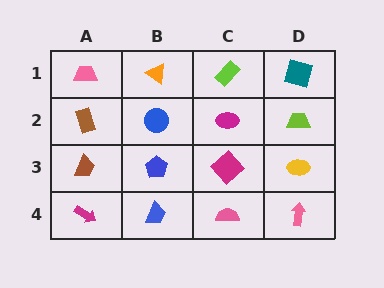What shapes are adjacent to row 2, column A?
A pink trapezoid (row 1, column A), a brown trapezoid (row 3, column A), a blue circle (row 2, column B).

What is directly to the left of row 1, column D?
A lime rectangle.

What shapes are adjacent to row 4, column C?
A magenta diamond (row 3, column C), a blue trapezoid (row 4, column B), a pink arrow (row 4, column D).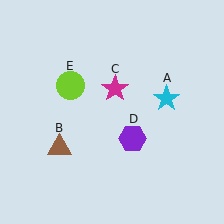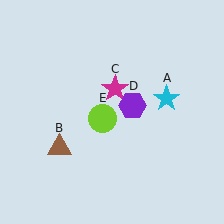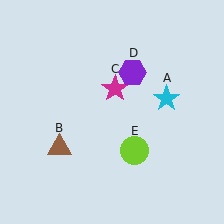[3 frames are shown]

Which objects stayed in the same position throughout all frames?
Cyan star (object A) and brown triangle (object B) and magenta star (object C) remained stationary.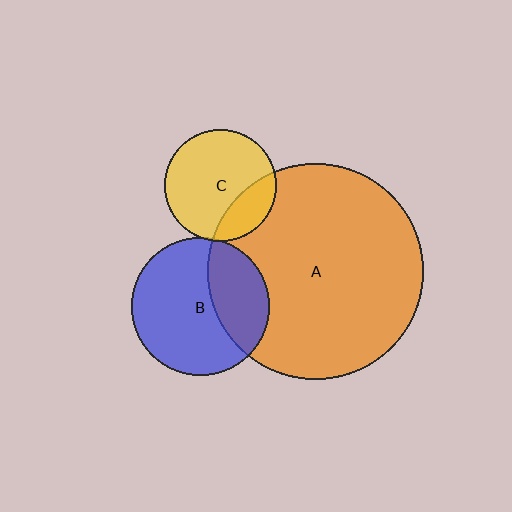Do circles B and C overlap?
Yes.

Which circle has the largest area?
Circle A (orange).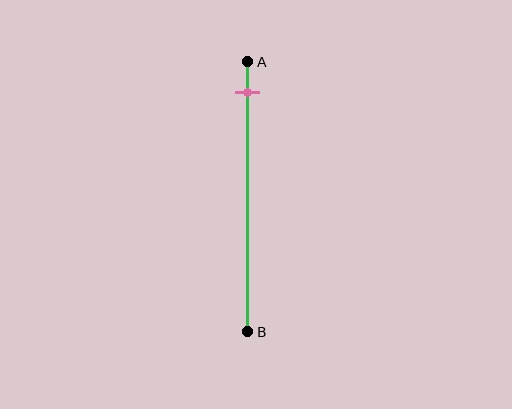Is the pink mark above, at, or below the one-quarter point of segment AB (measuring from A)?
The pink mark is above the one-quarter point of segment AB.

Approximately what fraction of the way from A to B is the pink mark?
The pink mark is approximately 10% of the way from A to B.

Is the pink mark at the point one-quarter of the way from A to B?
No, the mark is at about 10% from A, not at the 25% one-quarter point.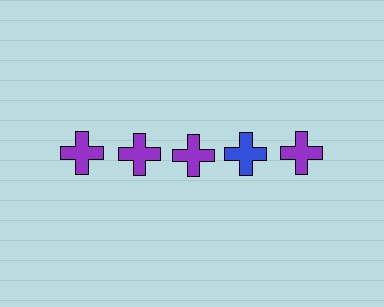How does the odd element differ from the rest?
It has a different color: blue instead of purple.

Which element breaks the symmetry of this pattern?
The blue cross in the top row, second from right column breaks the symmetry. All other shapes are purple crosses.